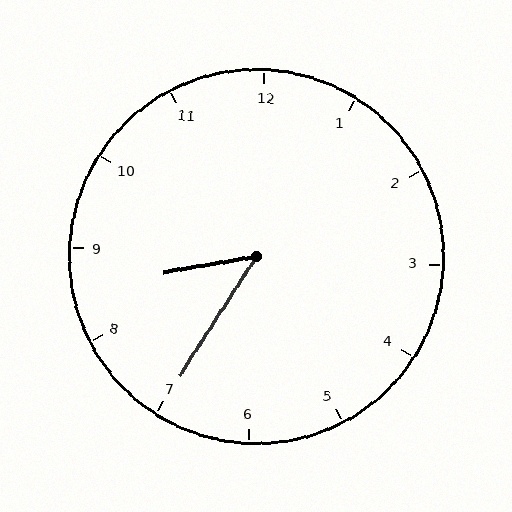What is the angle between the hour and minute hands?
Approximately 48 degrees.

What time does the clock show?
8:35.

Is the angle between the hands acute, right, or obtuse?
It is acute.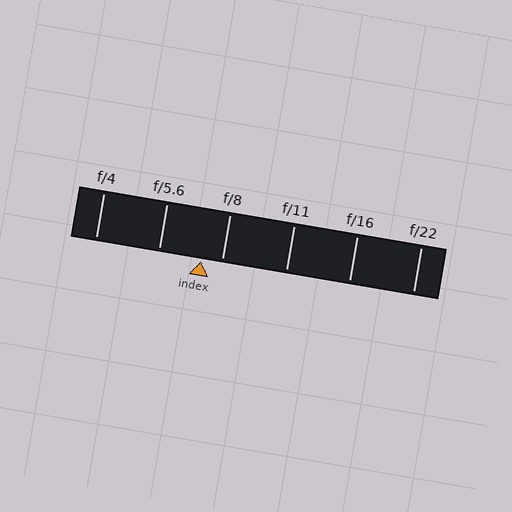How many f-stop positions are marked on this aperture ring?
There are 6 f-stop positions marked.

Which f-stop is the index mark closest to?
The index mark is closest to f/8.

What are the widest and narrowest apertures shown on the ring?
The widest aperture shown is f/4 and the narrowest is f/22.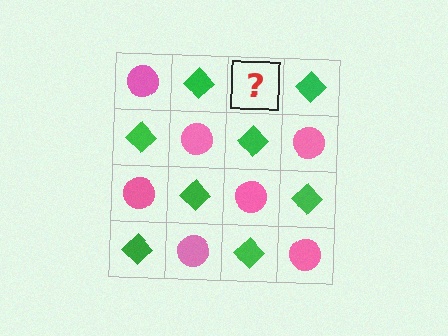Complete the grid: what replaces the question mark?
The question mark should be replaced with a pink circle.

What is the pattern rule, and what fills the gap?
The rule is that it alternates pink circle and green diamond in a checkerboard pattern. The gap should be filled with a pink circle.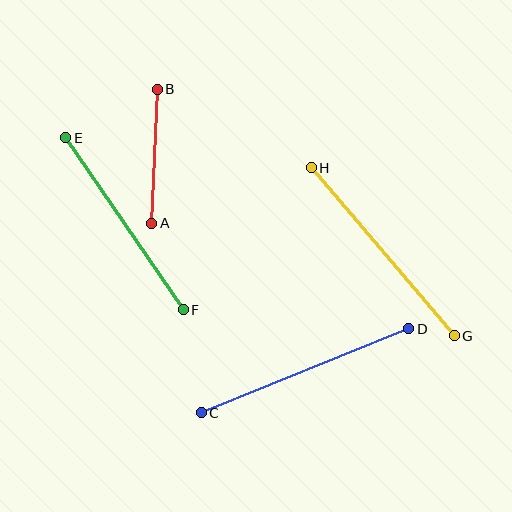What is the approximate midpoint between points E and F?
The midpoint is at approximately (125, 224) pixels.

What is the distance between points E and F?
The distance is approximately 208 pixels.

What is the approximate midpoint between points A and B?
The midpoint is at approximately (154, 156) pixels.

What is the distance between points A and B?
The distance is approximately 134 pixels.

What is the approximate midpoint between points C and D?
The midpoint is at approximately (305, 371) pixels.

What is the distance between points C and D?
The distance is approximately 224 pixels.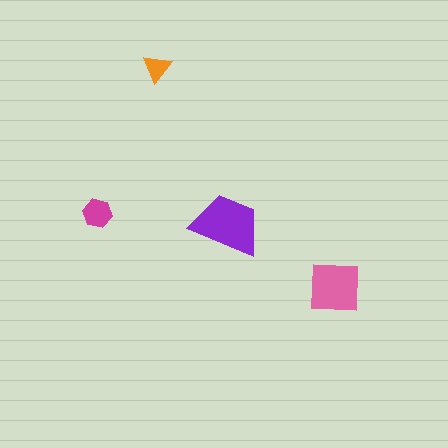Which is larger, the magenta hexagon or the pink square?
The pink square.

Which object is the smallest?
The orange triangle.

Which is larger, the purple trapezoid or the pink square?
The purple trapezoid.